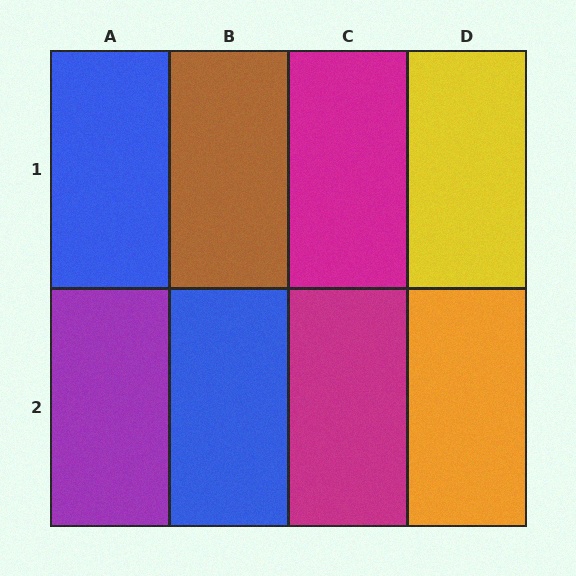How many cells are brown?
1 cell is brown.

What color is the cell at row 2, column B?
Blue.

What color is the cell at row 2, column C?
Magenta.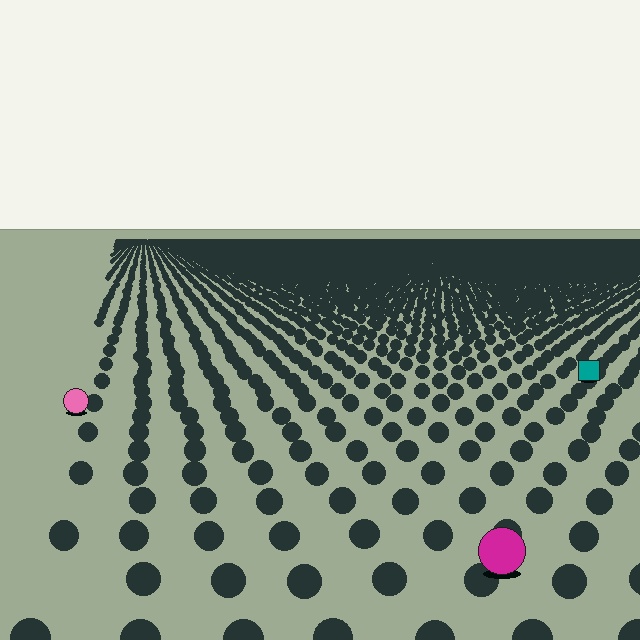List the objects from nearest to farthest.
From nearest to farthest: the magenta circle, the pink circle, the teal square.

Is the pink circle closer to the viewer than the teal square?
Yes. The pink circle is closer — you can tell from the texture gradient: the ground texture is coarser near it.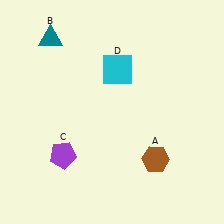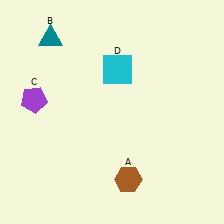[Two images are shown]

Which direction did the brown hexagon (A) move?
The brown hexagon (A) moved left.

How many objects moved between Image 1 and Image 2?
2 objects moved between the two images.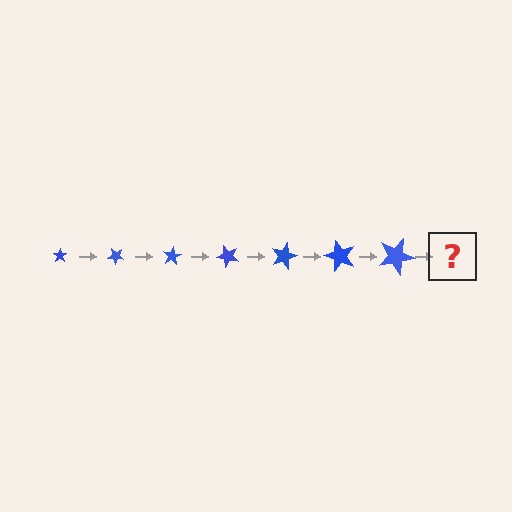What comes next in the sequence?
The next element should be a star, larger than the previous one and rotated 280 degrees from the start.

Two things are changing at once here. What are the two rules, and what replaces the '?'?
The two rules are that the star grows larger each step and it rotates 40 degrees each step. The '?' should be a star, larger than the previous one and rotated 280 degrees from the start.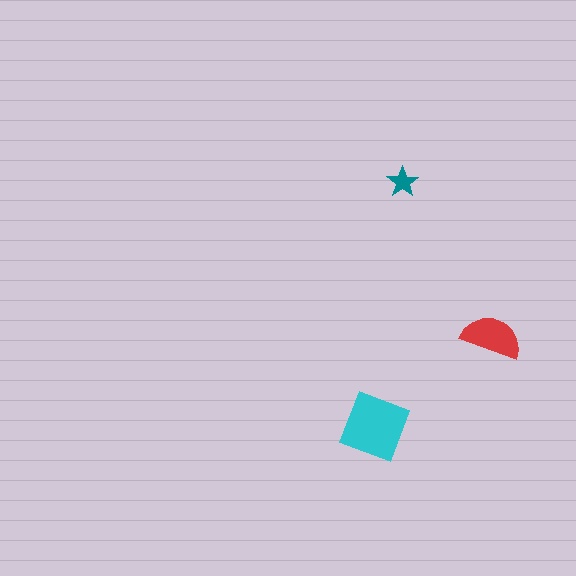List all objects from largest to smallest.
The cyan square, the red semicircle, the teal star.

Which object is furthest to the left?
The cyan square is leftmost.